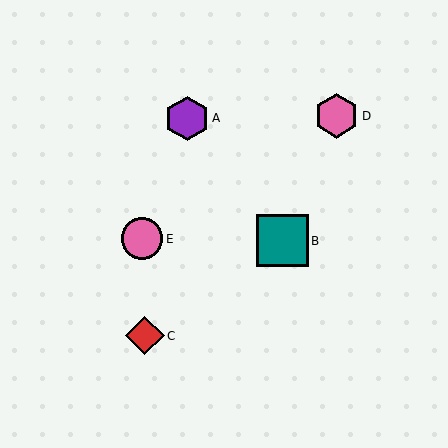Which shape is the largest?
The teal square (labeled B) is the largest.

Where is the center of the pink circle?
The center of the pink circle is at (142, 239).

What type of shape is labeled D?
Shape D is a pink hexagon.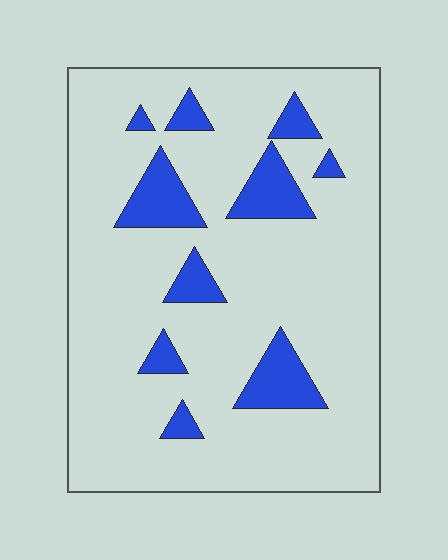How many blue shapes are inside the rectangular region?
10.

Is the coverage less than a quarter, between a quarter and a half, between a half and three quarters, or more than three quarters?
Less than a quarter.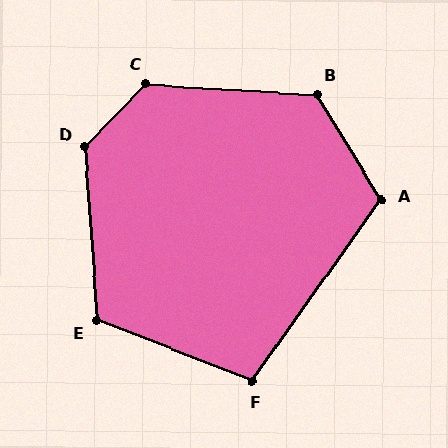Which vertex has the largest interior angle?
C, at approximately 132 degrees.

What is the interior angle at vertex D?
Approximately 131 degrees (obtuse).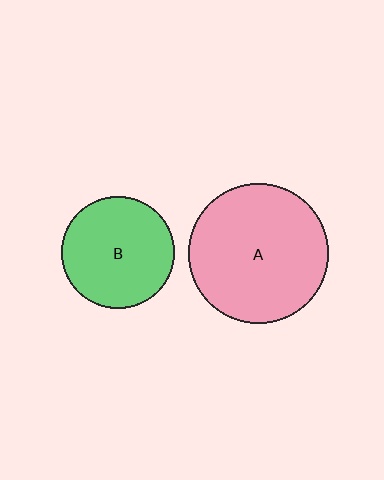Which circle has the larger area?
Circle A (pink).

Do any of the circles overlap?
No, none of the circles overlap.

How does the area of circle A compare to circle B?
Approximately 1.6 times.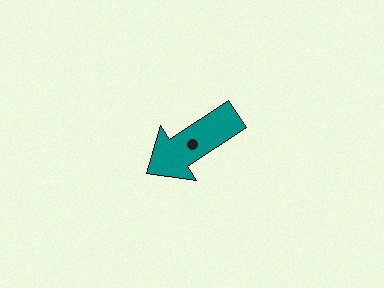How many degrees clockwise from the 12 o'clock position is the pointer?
Approximately 236 degrees.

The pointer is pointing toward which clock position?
Roughly 8 o'clock.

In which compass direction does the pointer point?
Southwest.